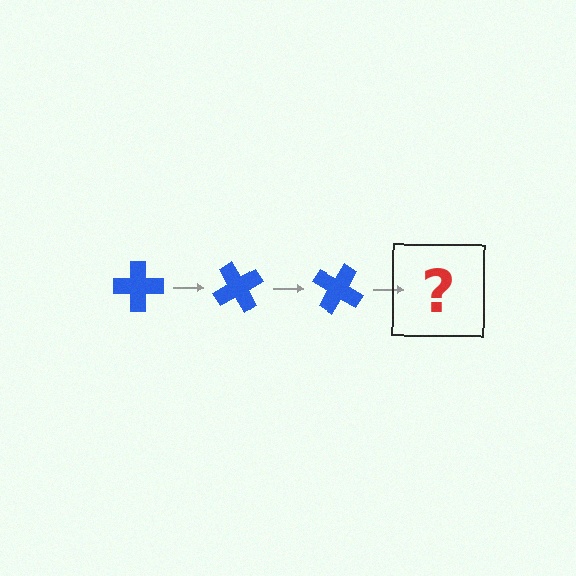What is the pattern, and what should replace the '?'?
The pattern is that the cross rotates 60 degrees each step. The '?' should be a blue cross rotated 180 degrees.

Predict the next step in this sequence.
The next step is a blue cross rotated 180 degrees.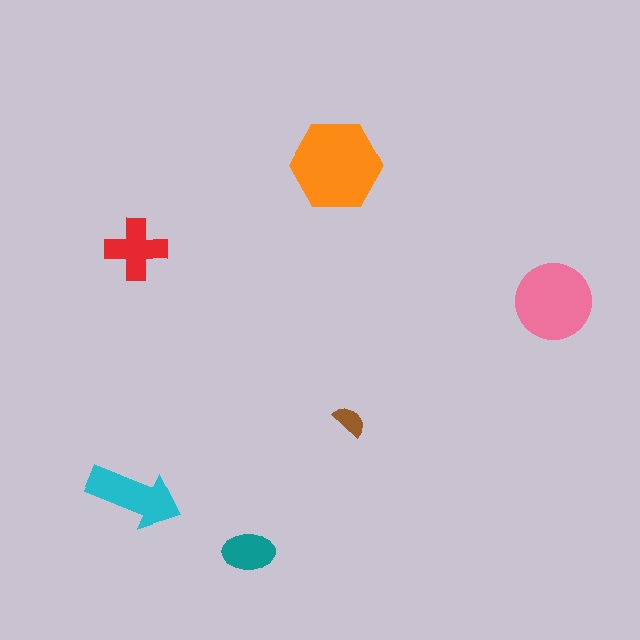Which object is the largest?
The orange hexagon.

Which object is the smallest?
The brown semicircle.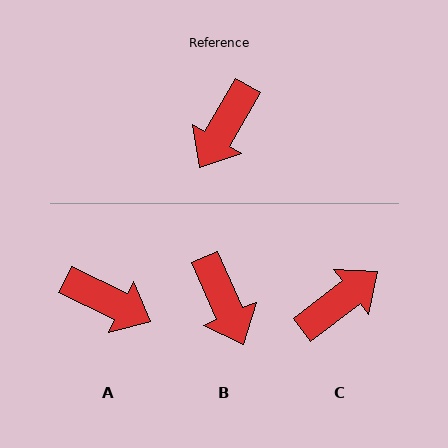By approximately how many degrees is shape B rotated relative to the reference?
Approximately 54 degrees counter-clockwise.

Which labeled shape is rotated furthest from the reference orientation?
C, about 158 degrees away.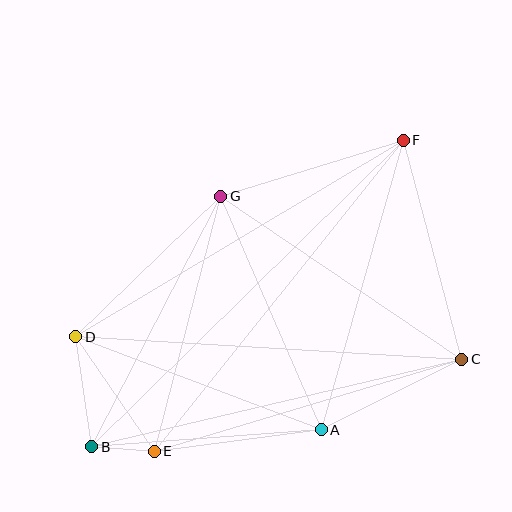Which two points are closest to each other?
Points B and E are closest to each other.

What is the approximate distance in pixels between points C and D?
The distance between C and D is approximately 387 pixels.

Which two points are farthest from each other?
Points B and F are farthest from each other.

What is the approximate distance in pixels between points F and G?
The distance between F and G is approximately 191 pixels.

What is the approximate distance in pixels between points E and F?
The distance between E and F is approximately 398 pixels.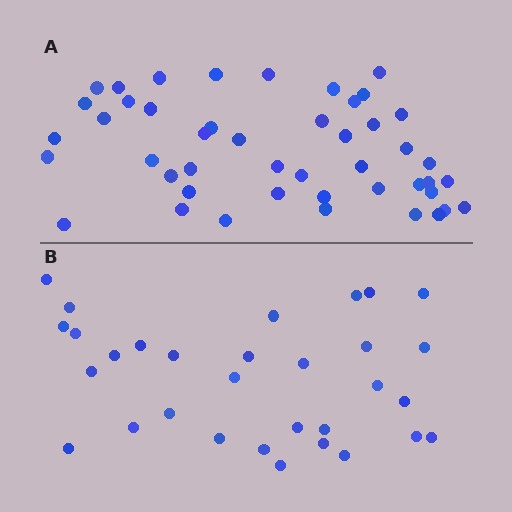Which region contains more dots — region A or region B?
Region A (the top region) has more dots.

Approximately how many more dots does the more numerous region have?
Region A has approximately 15 more dots than region B.